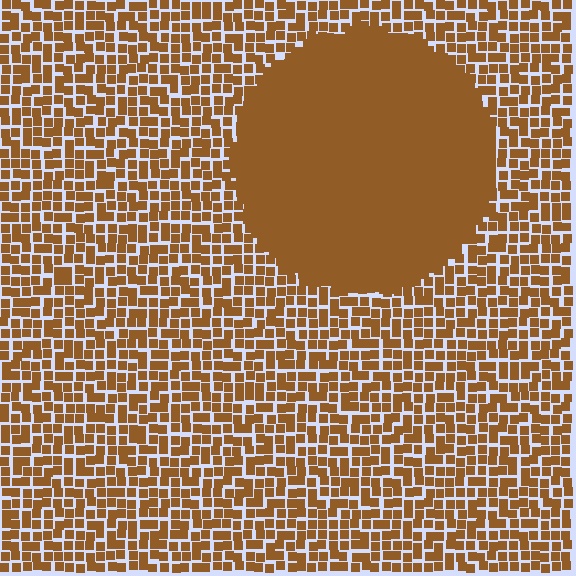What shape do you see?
I see a circle.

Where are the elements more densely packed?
The elements are more densely packed inside the circle boundary.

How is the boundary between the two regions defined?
The boundary is defined by a change in element density (approximately 2.4x ratio). All elements are the same color, size, and shape.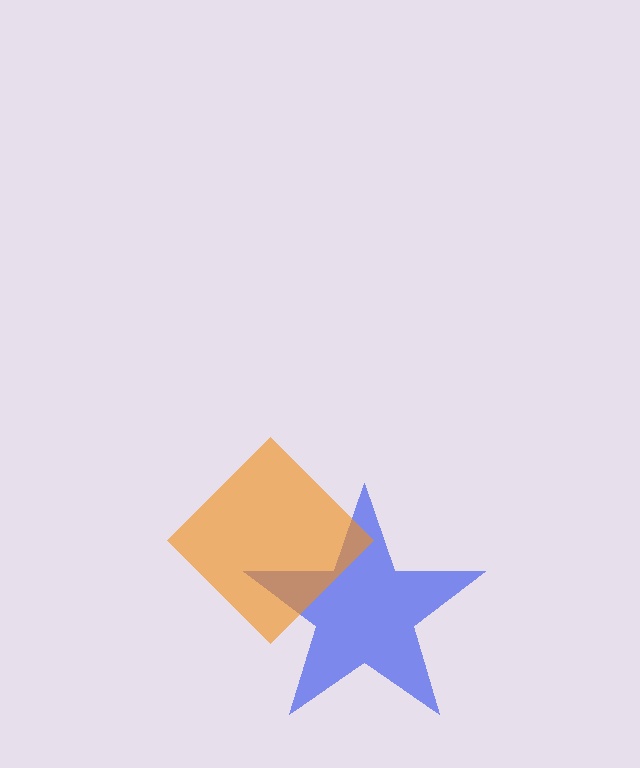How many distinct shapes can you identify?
There are 2 distinct shapes: a blue star, an orange diamond.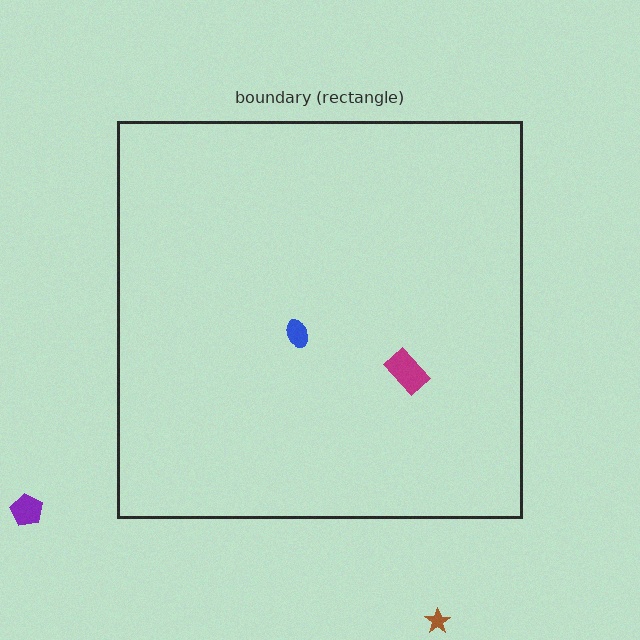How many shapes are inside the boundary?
2 inside, 2 outside.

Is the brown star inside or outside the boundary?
Outside.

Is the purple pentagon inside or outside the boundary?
Outside.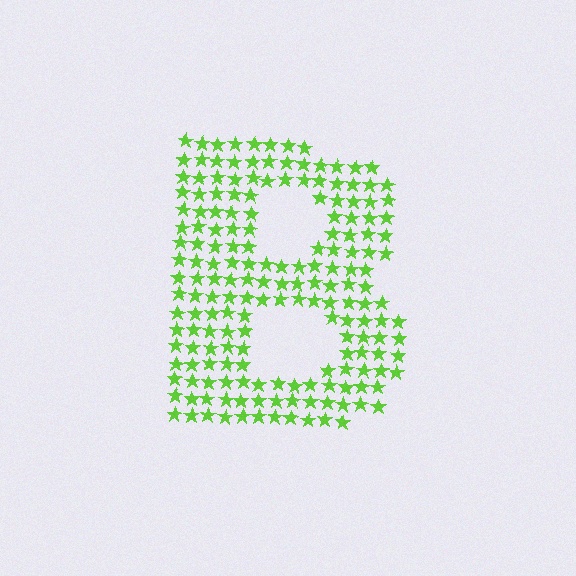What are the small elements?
The small elements are stars.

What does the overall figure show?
The overall figure shows the letter B.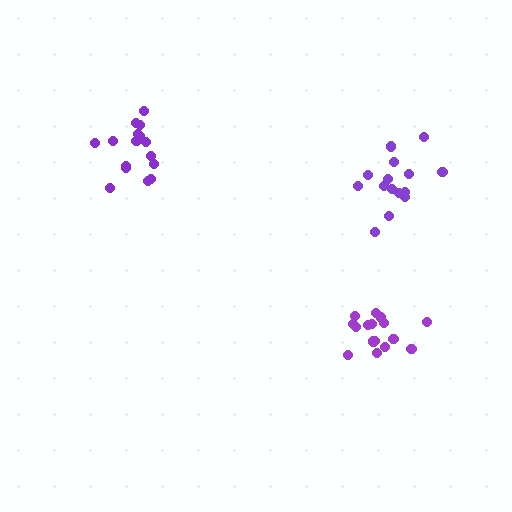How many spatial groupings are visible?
There are 3 spatial groupings.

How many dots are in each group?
Group 1: 16 dots, Group 2: 16 dots, Group 3: 16 dots (48 total).